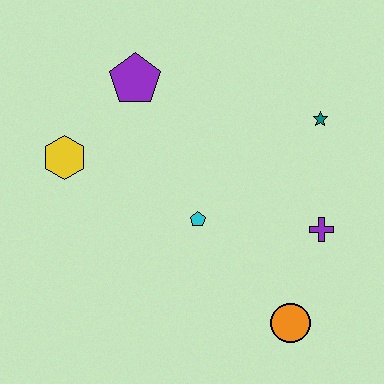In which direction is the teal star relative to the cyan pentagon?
The teal star is to the right of the cyan pentagon.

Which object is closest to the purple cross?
The orange circle is closest to the purple cross.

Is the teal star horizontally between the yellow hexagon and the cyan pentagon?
No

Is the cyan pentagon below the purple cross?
No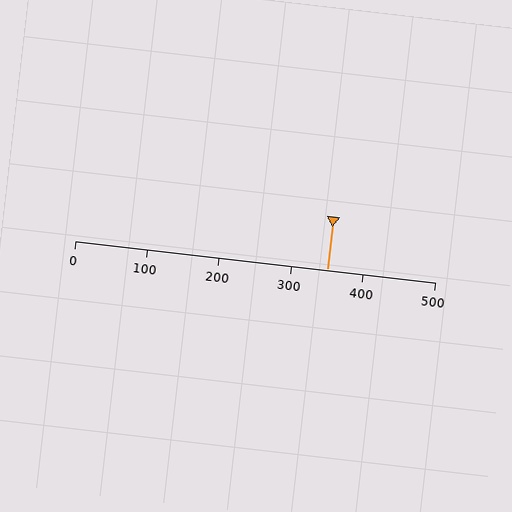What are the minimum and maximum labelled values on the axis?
The axis runs from 0 to 500.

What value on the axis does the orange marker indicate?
The marker indicates approximately 350.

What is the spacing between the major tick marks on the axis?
The major ticks are spaced 100 apart.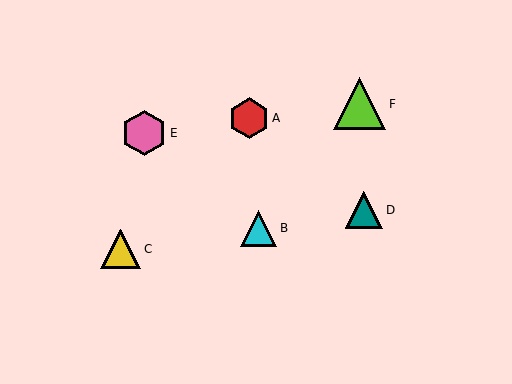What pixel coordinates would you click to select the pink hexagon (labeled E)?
Click at (144, 133) to select the pink hexagon E.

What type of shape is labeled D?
Shape D is a teal triangle.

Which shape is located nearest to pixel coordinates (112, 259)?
The yellow triangle (labeled C) at (121, 249) is nearest to that location.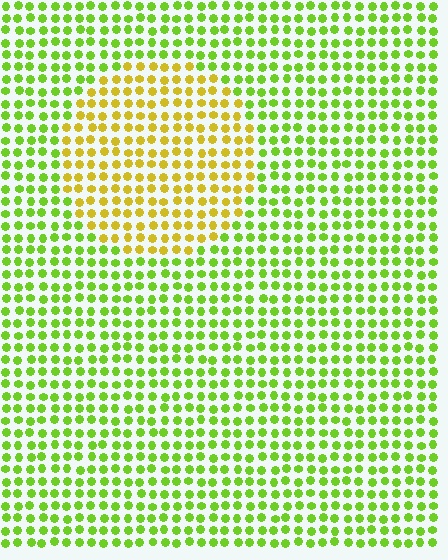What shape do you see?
I see a circle.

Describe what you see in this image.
The image is filled with small lime elements in a uniform arrangement. A circle-shaped region is visible where the elements are tinted to a slightly different hue, forming a subtle color boundary.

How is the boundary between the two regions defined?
The boundary is defined purely by a slight shift in hue (about 41 degrees). Spacing, size, and orientation are identical on both sides.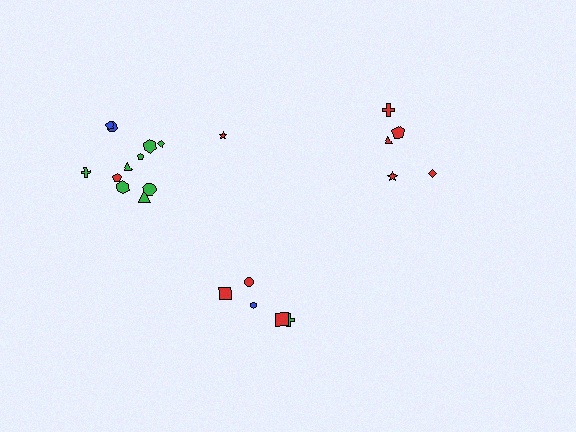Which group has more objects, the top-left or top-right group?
The top-left group.